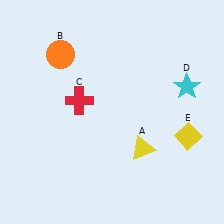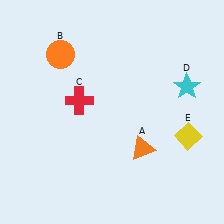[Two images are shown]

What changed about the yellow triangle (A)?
In Image 1, A is yellow. In Image 2, it changed to orange.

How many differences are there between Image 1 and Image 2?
There is 1 difference between the two images.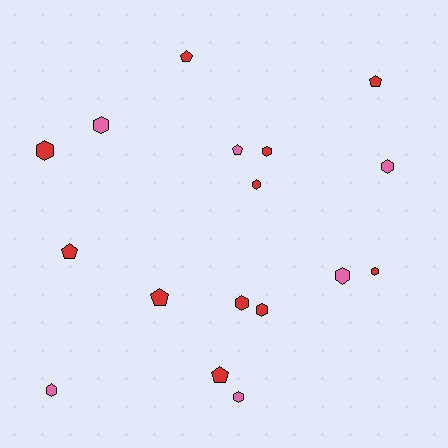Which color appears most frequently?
Red, with 11 objects.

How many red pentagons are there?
There are 5 red pentagons.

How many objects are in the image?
There are 17 objects.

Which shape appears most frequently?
Hexagon, with 11 objects.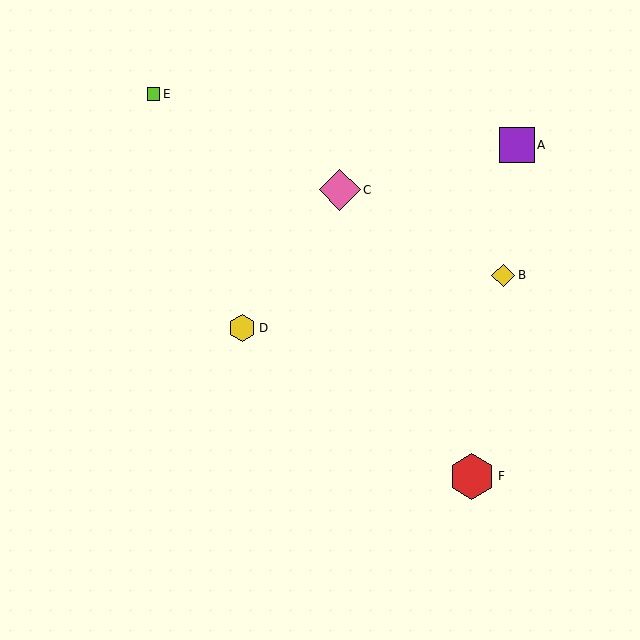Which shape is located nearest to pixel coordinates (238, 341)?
The yellow hexagon (labeled D) at (242, 328) is nearest to that location.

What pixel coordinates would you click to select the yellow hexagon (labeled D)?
Click at (242, 328) to select the yellow hexagon D.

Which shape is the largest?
The red hexagon (labeled F) is the largest.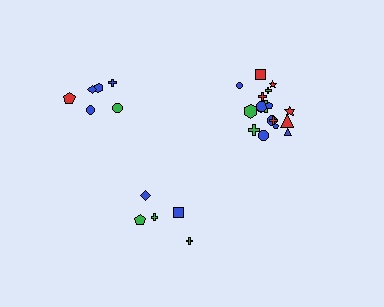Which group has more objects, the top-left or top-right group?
The top-right group.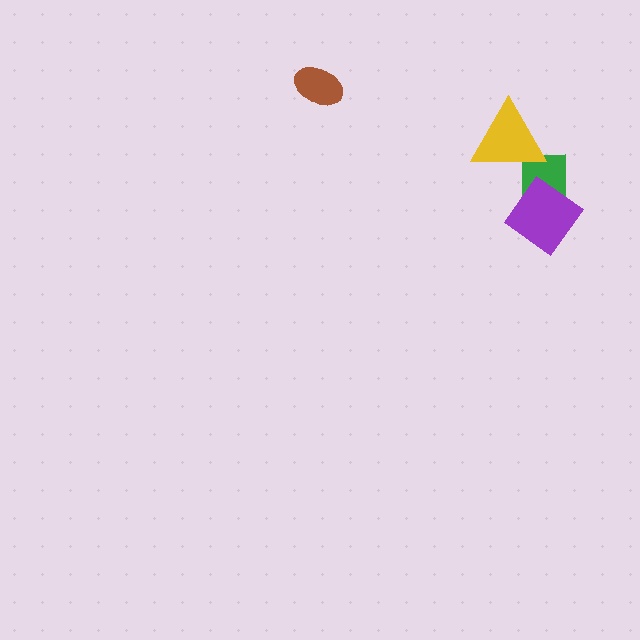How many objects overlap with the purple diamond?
1 object overlaps with the purple diamond.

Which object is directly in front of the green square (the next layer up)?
The purple diamond is directly in front of the green square.